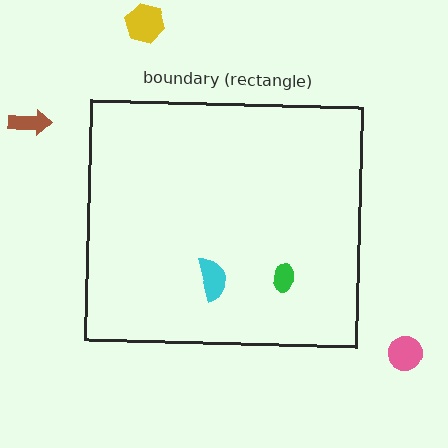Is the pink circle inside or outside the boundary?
Outside.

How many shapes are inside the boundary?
2 inside, 3 outside.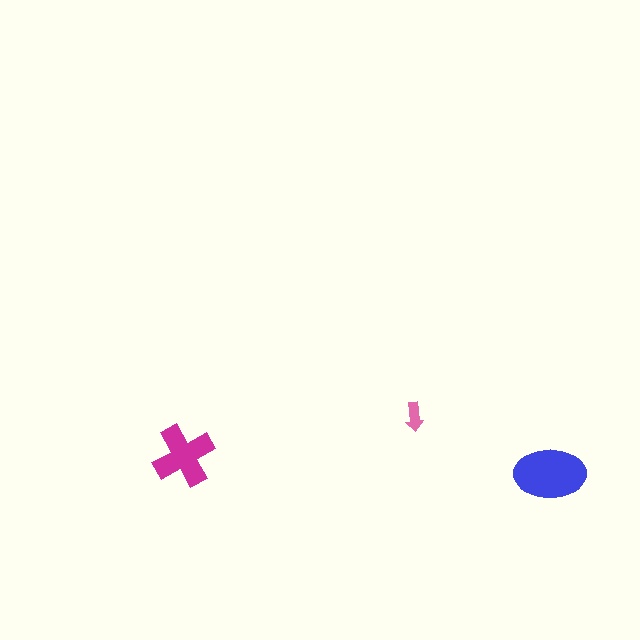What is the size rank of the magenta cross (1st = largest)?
2nd.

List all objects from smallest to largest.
The pink arrow, the magenta cross, the blue ellipse.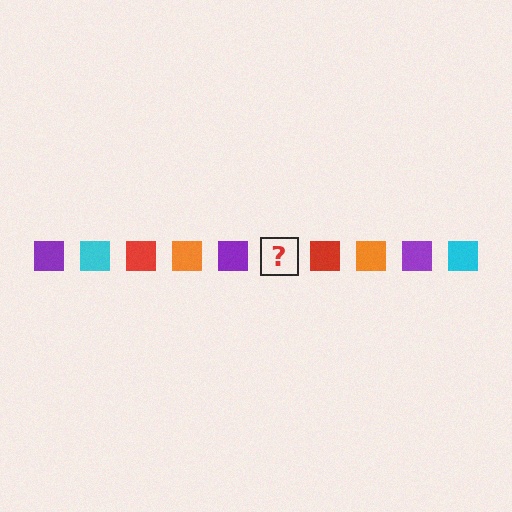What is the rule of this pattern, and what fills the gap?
The rule is that the pattern cycles through purple, cyan, red, orange squares. The gap should be filled with a cyan square.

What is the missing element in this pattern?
The missing element is a cyan square.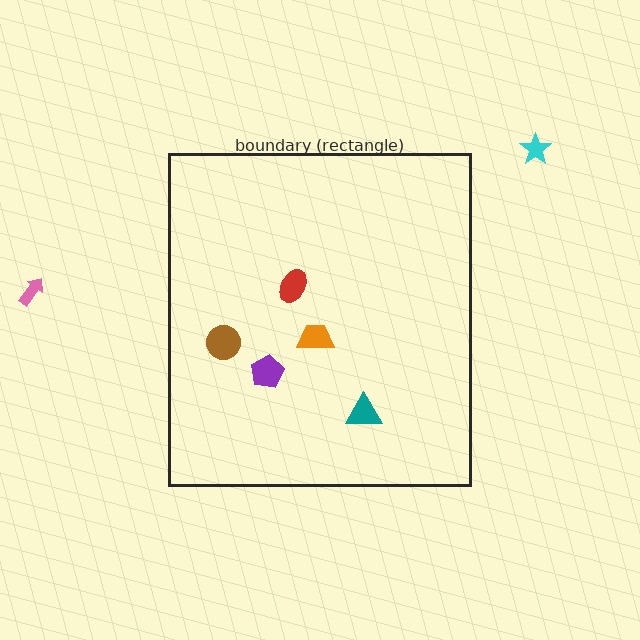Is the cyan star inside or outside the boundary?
Outside.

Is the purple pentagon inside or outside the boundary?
Inside.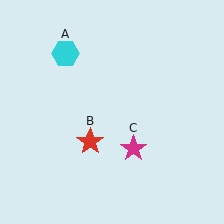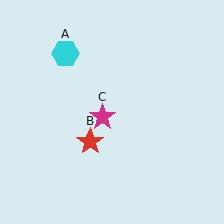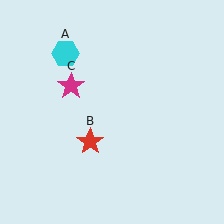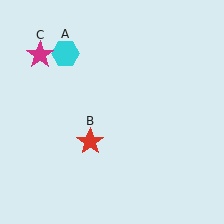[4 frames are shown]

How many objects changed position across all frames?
1 object changed position: magenta star (object C).